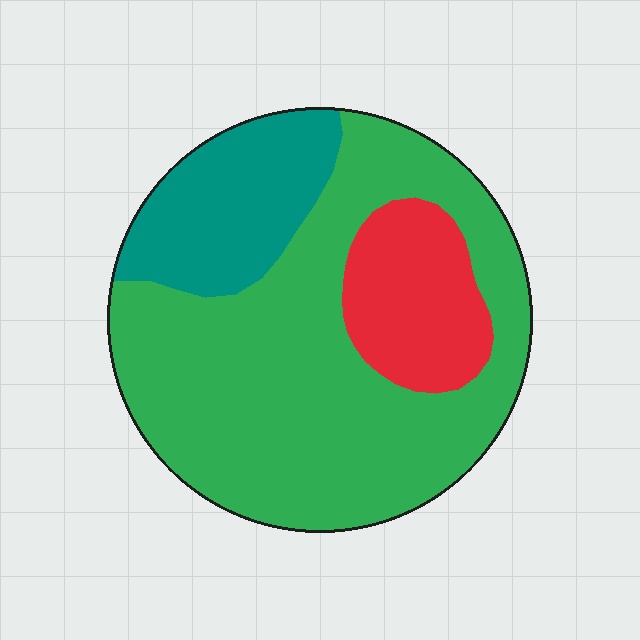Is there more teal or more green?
Green.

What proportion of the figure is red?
Red covers about 15% of the figure.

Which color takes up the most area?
Green, at roughly 65%.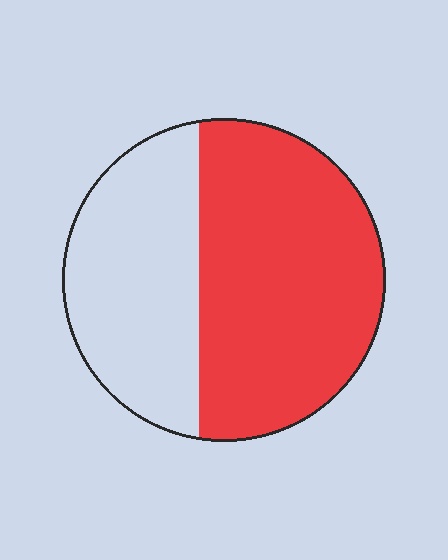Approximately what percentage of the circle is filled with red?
Approximately 60%.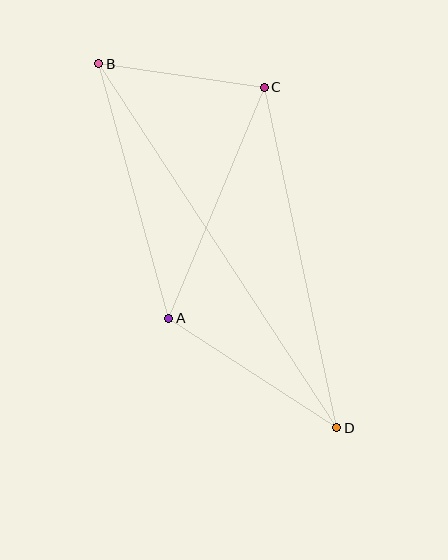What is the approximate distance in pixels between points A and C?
The distance between A and C is approximately 250 pixels.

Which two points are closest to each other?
Points B and C are closest to each other.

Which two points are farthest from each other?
Points B and D are farthest from each other.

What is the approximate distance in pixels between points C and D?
The distance between C and D is approximately 348 pixels.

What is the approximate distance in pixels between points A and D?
The distance between A and D is approximately 200 pixels.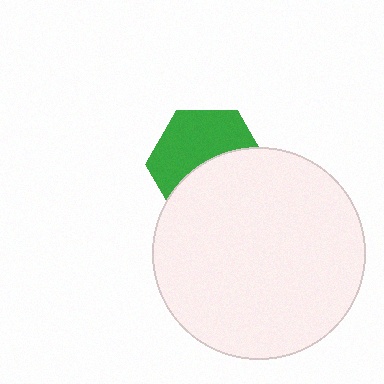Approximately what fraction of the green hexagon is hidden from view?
Roughly 48% of the green hexagon is hidden behind the white circle.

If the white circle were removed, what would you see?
You would see the complete green hexagon.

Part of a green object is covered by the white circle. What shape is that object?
It is a hexagon.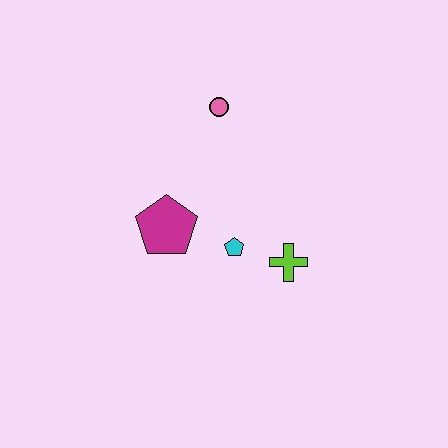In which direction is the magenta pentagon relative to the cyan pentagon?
The magenta pentagon is to the left of the cyan pentagon.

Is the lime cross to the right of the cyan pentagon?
Yes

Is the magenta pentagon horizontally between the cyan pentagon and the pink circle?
No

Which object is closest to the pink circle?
The magenta pentagon is closest to the pink circle.